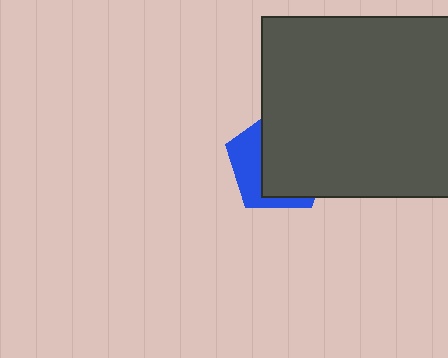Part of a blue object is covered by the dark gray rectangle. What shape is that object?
It is a pentagon.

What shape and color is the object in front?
The object in front is a dark gray rectangle.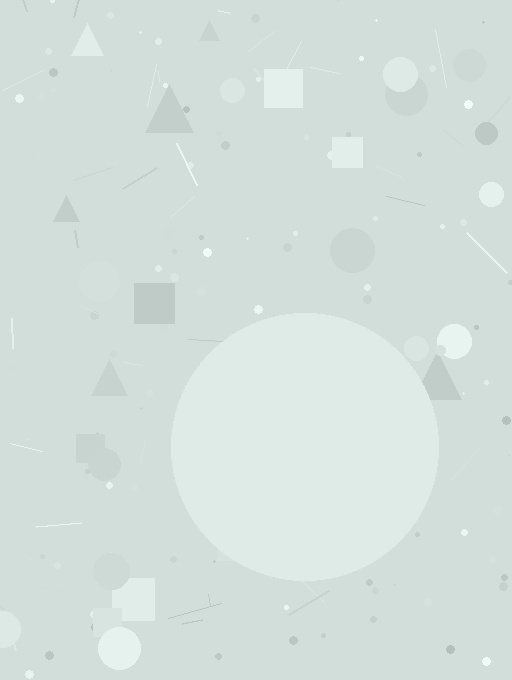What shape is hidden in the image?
A circle is hidden in the image.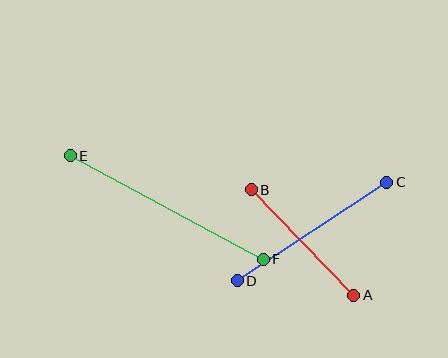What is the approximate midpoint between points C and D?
The midpoint is at approximately (312, 232) pixels.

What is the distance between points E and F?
The distance is approximately 219 pixels.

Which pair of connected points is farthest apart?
Points E and F are farthest apart.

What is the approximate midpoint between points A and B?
The midpoint is at approximately (302, 242) pixels.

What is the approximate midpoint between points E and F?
The midpoint is at approximately (167, 208) pixels.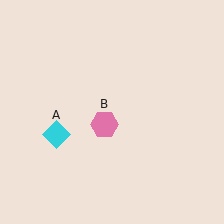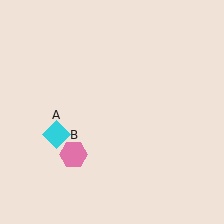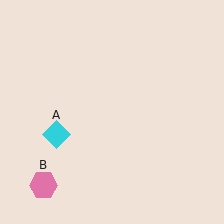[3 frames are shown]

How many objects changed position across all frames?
1 object changed position: pink hexagon (object B).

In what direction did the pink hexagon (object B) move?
The pink hexagon (object B) moved down and to the left.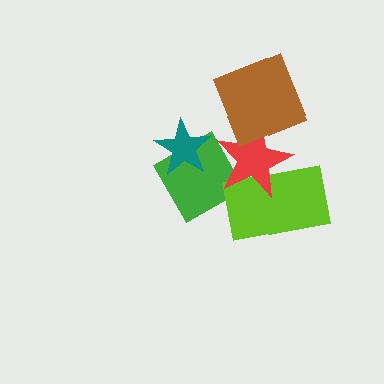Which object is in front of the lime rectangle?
The red star is in front of the lime rectangle.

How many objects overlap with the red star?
3 objects overlap with the red star.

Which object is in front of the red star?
The brown square is in front of the red star.